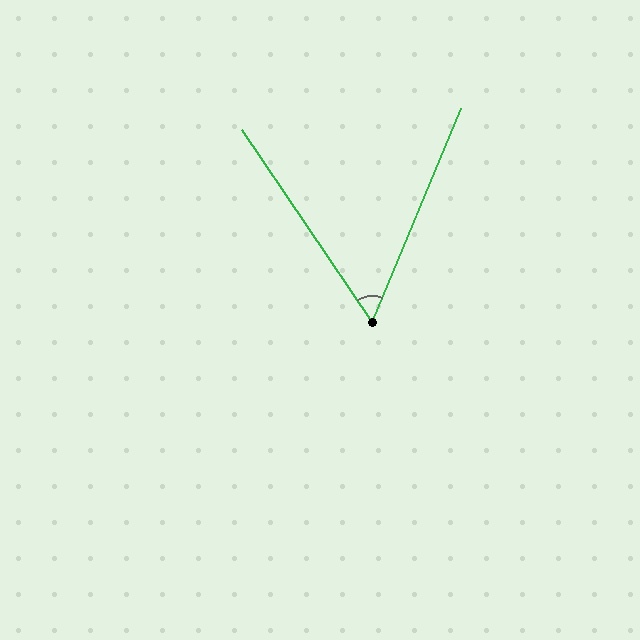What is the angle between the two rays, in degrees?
Approximately 57 degrees.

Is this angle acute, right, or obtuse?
It is acute.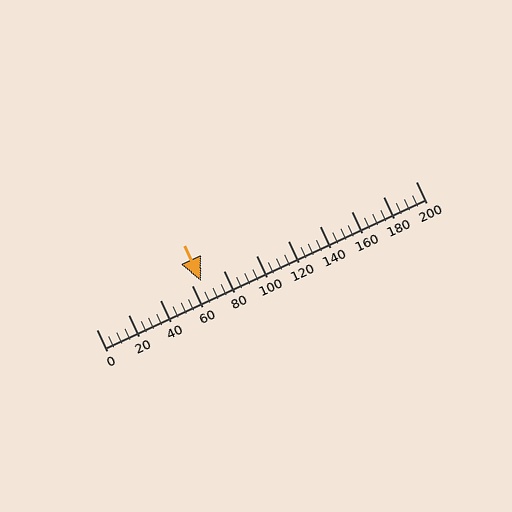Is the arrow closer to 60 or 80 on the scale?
The arrow is closer to 60.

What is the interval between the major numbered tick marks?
The major tick marks are spaced 20 units apart.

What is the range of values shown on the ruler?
The ruler shows values from 0 to 200.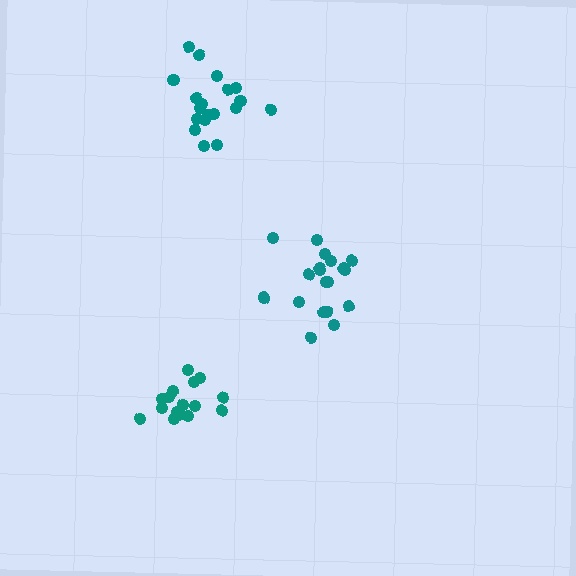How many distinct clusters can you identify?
There are 3 distinct clusters.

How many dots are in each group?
Group 1: 19 dots, Group 2: 16 dots, Group 3: 19 dots (54 total).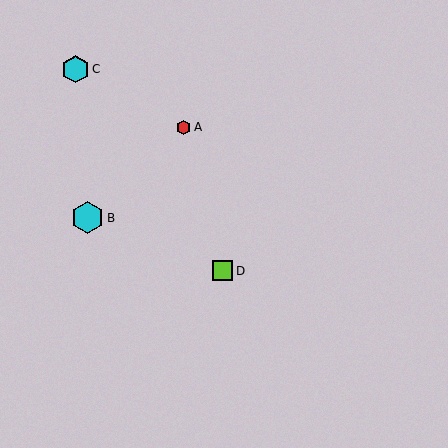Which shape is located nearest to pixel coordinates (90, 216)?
The cyan hexagon (labeled B) at (87, 218) is nearest to that location.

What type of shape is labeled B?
Shape B is a cyan hexagon.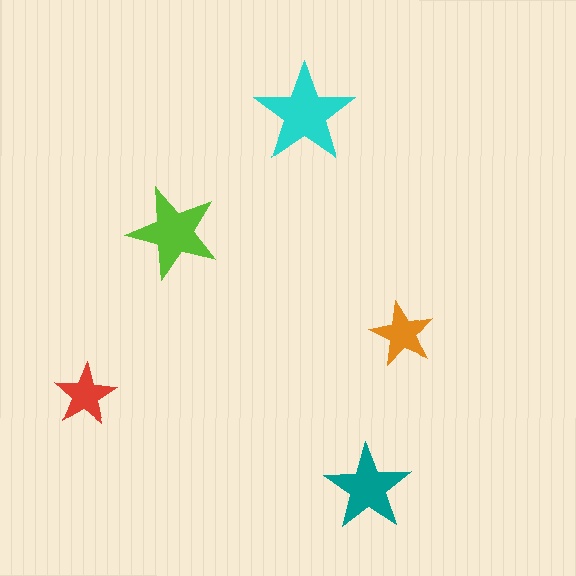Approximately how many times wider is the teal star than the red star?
About 1.5 times wider.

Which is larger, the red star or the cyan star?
The cyan one.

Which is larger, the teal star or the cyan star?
The cyan one.